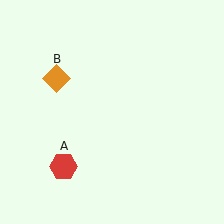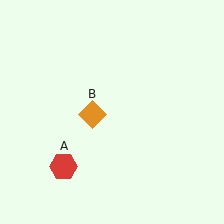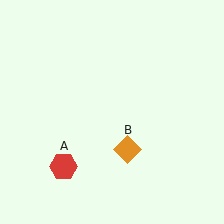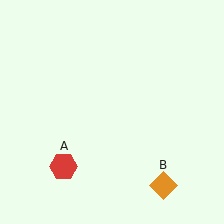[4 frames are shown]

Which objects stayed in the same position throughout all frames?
Red hexagon (object A) remained stationary.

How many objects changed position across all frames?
1 object changed position: orange diamond (object B).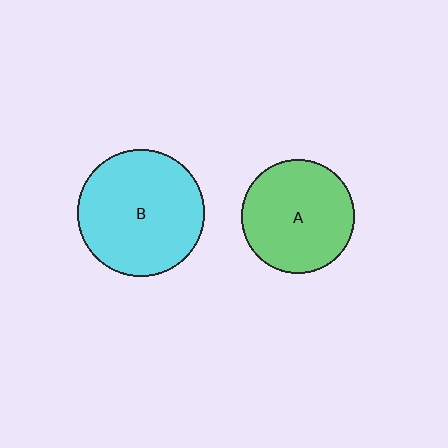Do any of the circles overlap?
No, none of the circles overlap.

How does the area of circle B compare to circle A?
Approximately 1.2 times.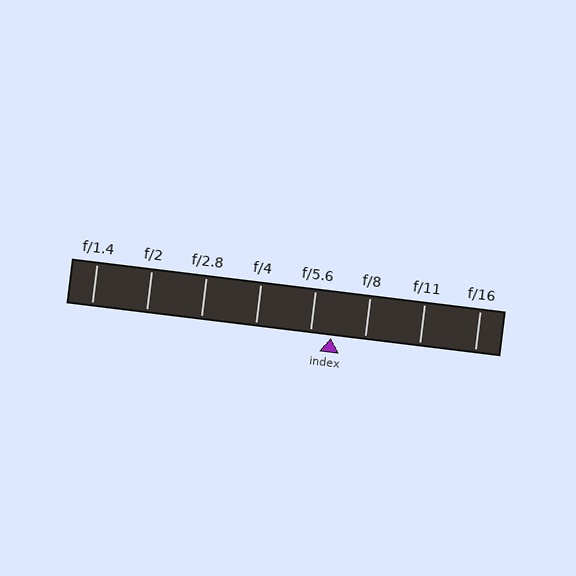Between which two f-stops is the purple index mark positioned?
The index mark is between f/5.6 and f/8.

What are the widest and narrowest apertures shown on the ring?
The widest aperture shown is f/1.4 and the narrowest is f/16.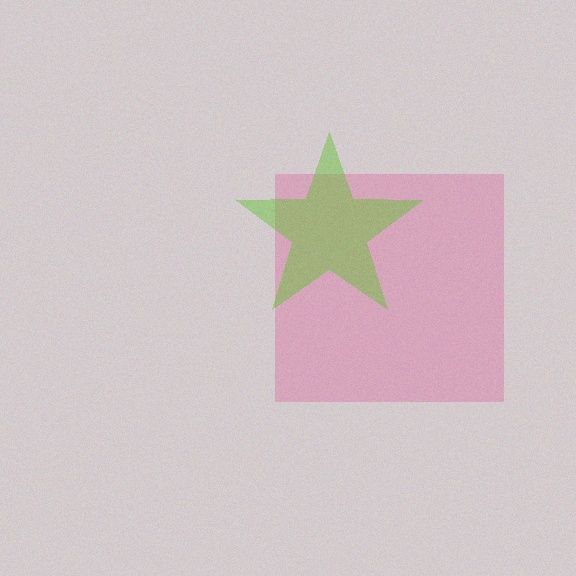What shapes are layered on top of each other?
The layered shapes are: a pink square, a lime star.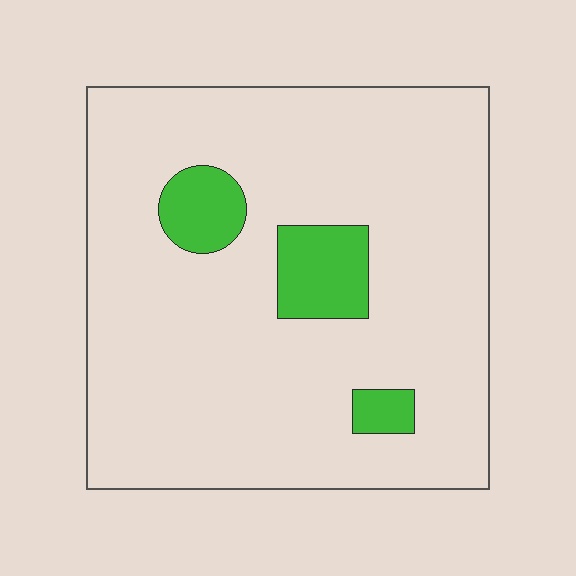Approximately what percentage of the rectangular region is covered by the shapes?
Approximately 10%.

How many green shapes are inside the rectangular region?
3.